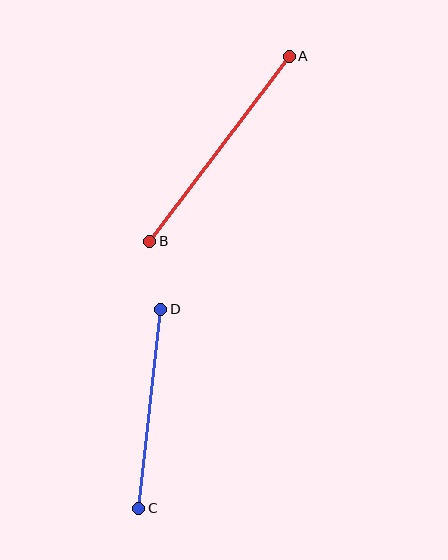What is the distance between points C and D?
The distance is approximately 200 pixels.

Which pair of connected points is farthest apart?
Points A and B are farthest apart.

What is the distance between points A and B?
The distance is approximately 232 pixels.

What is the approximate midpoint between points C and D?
The midpoint is at approximately (150, 409) pixels.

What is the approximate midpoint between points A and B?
The midpoint is at approximately (220, 149) pixels.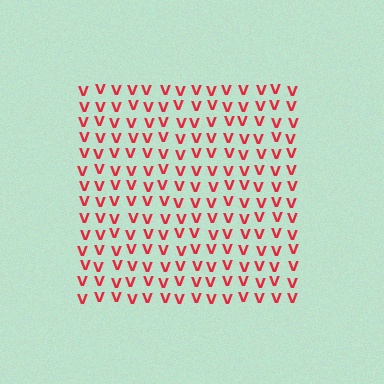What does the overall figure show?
The overall figure shows a square.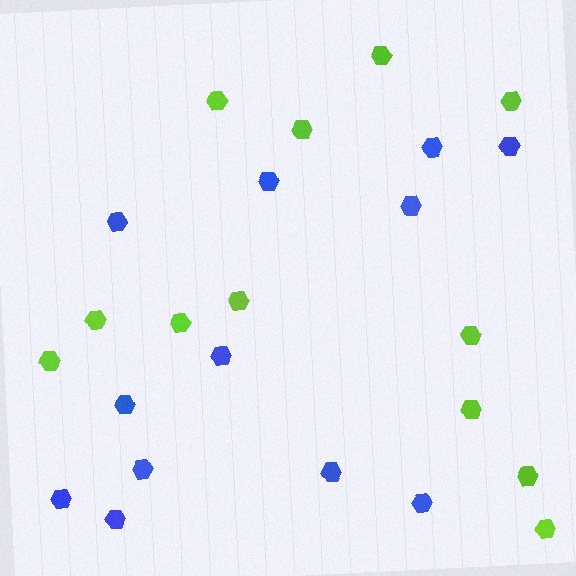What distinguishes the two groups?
There are 2 groups: one group of blue hexagons (12) and one group of lime hexagons (12).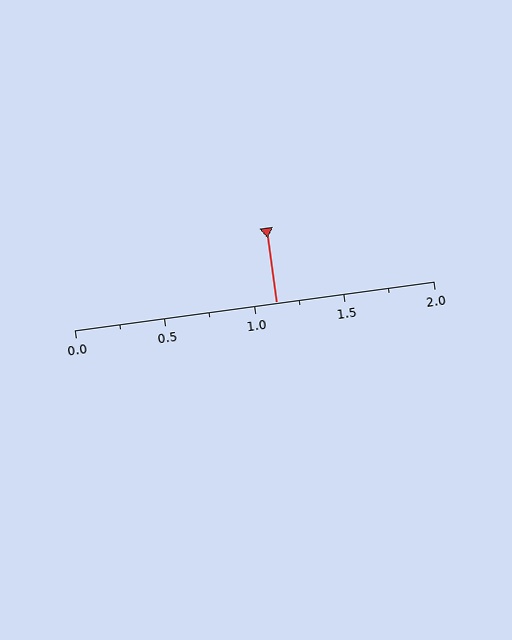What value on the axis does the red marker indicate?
The marker indicates approximately 1.12.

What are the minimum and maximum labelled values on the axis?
The axis runs from 0.0 to 2.0.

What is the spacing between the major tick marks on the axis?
The major ticks are spaced 0.5 apart.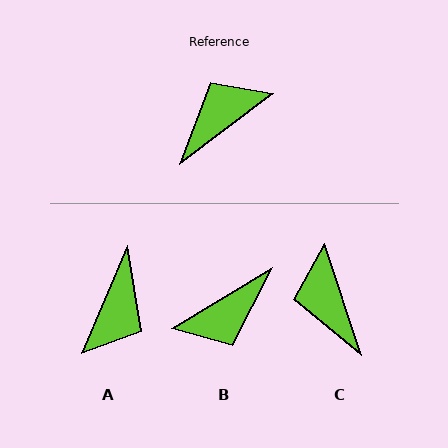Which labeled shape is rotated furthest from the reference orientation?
B, about 174 degrees away.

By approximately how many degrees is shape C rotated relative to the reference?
Approximately 71 degrees counter-clockwise.